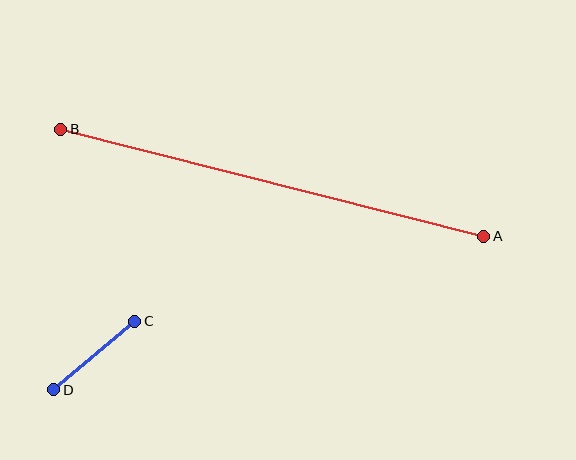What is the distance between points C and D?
The distance is approximately 106 pixels.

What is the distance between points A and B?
The distance is approximately 437 pixels.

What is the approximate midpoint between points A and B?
The midpoint is at approximately (272, 183) pixels.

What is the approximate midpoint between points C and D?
The midpoint is at approximately (94, 356) pixels.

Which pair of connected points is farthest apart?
Points A and B are farthest apart.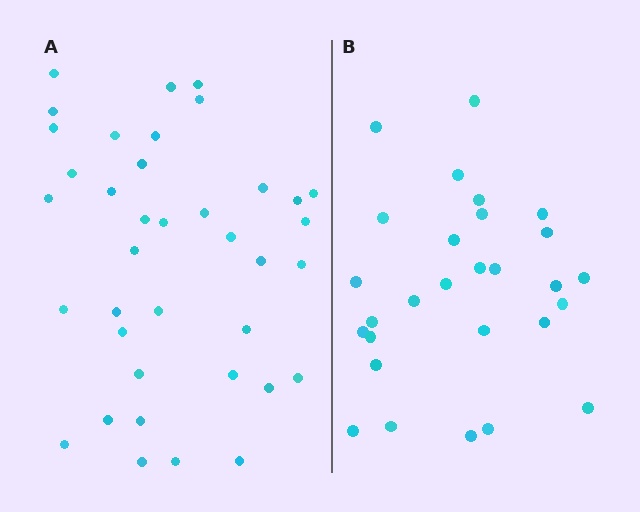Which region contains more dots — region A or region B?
Region A (the left region) has more dots.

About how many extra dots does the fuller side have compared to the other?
Region A has roughly 10 or so more dots than region B.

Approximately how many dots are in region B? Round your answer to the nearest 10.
About 30 dots. (The exact count is 28, which rounds to 30.)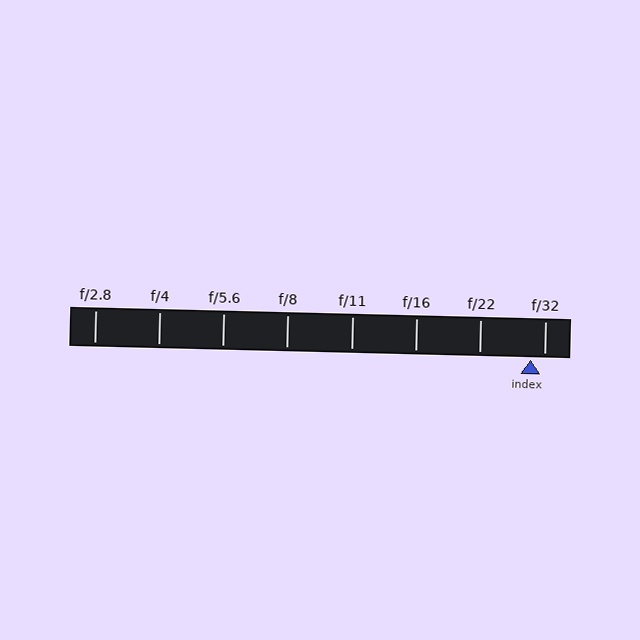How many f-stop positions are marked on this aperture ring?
There are 8 f-stop positions marked.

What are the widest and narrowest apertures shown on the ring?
The widest aperture shown is f/2.8 and the narrowest is f/32.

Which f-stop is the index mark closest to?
The index mark is closest to f/32.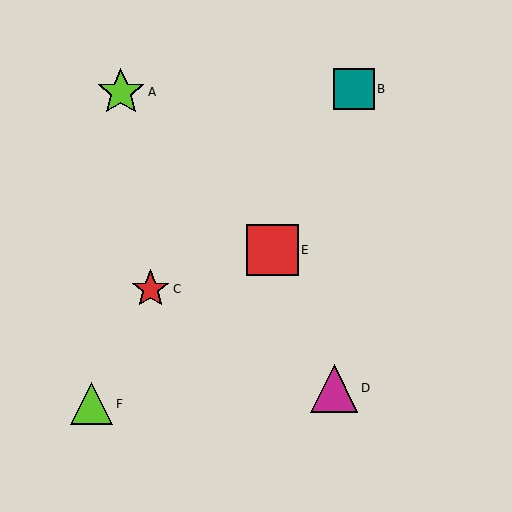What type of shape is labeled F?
Shape F is a lime triangle.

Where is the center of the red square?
The center of the red square is at (272, 250).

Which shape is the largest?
The red square (labeled E) is the largest.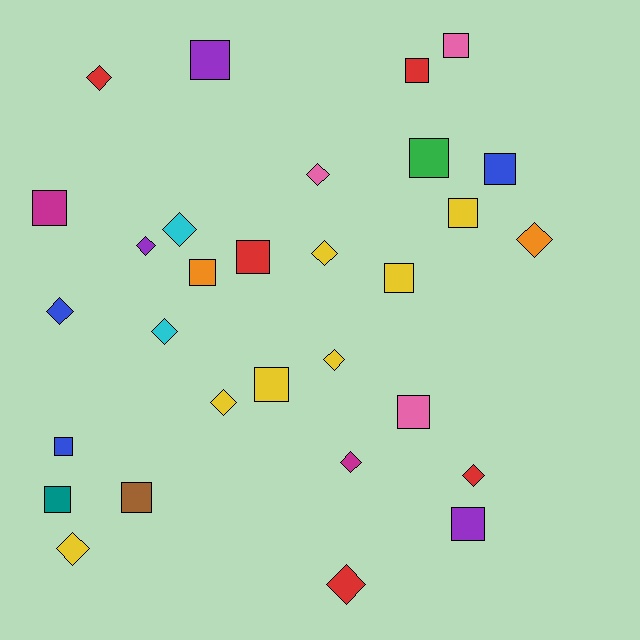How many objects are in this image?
There are 30 objects.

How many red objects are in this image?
There are 5 red objects.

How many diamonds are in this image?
There are 14 diamonds.